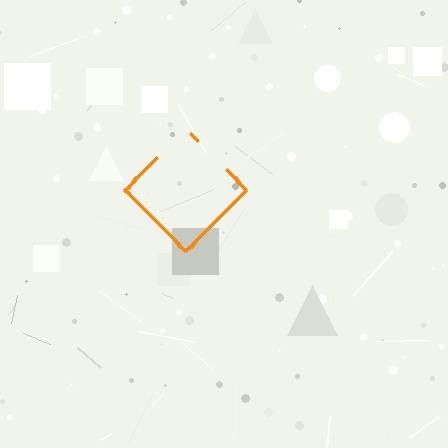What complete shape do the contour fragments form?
The contour fragments form a diamond.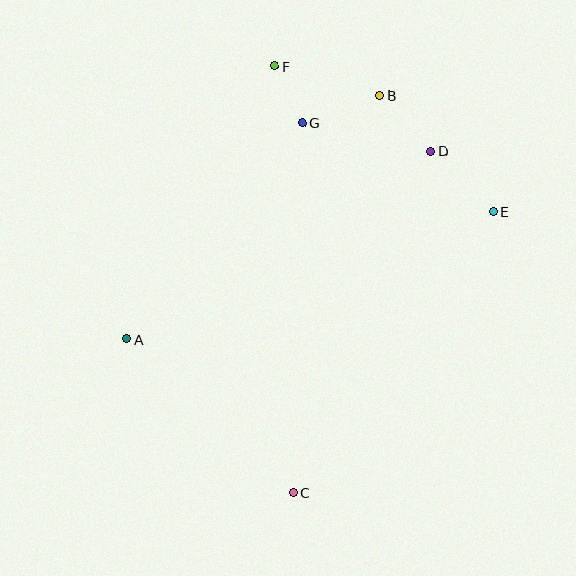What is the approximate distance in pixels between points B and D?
The distance between B and D is approximately 75 pixels.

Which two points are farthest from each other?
Points C and F are farthest from each other.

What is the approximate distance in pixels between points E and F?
The distance between E and F is approximately 262 pixels.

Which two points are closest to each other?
Points F and G are closest to each other.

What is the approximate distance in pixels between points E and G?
The distance between E and G is approximately 210 pixels.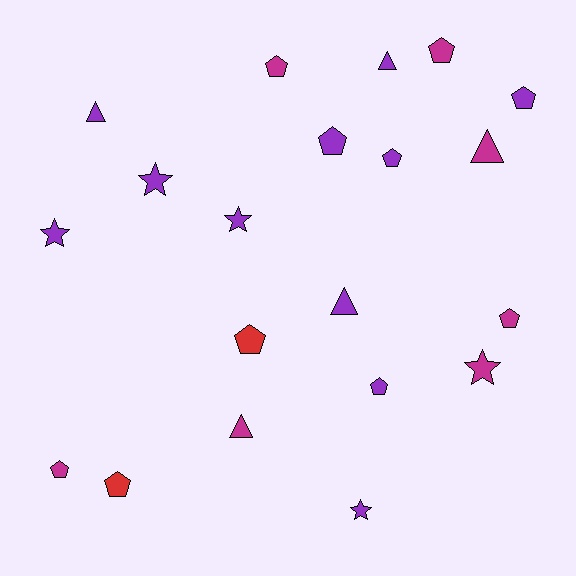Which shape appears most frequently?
Pentagon, with 10 objects.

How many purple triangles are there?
There are 3 purple triangles.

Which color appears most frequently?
Purple, with 11 objects.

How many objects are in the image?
There are 20 objects.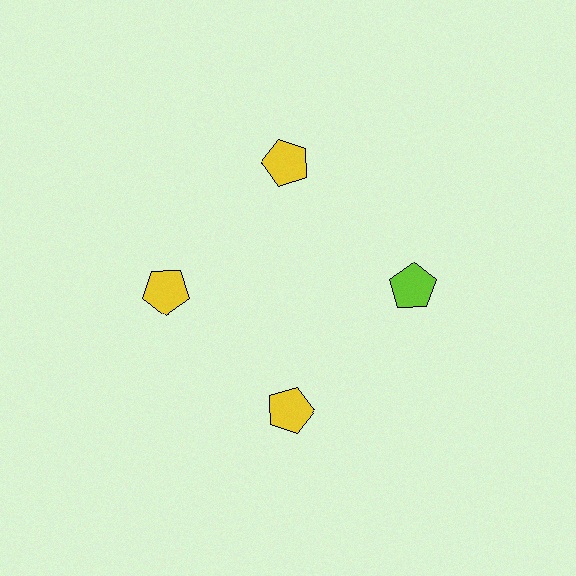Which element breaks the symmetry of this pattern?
The lime pentagon at roughly the 3 o'clock position breaks the symmetry. All other shapes are yellow pentagons.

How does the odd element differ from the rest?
It has a different color: lime instead of yellow.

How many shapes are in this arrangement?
There are 4 shapes arranged in a ring pattern.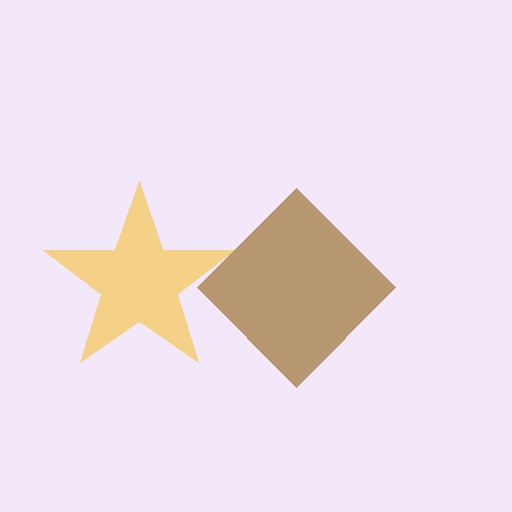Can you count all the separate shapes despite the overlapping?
Yes, there are 2 separate shapes.